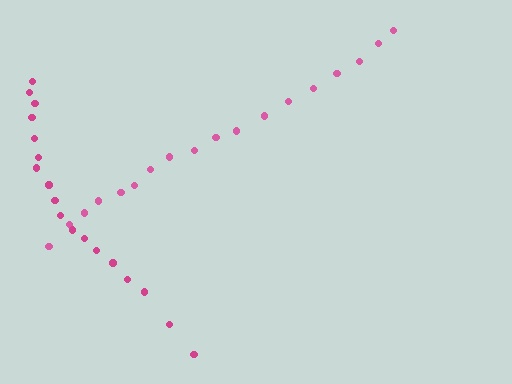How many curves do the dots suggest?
There are 2 distinct paths.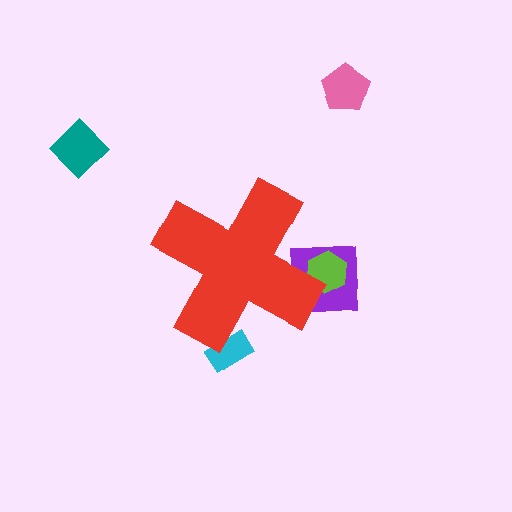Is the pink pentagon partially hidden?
No, the pink pentagon is fully visible.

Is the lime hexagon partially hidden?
Yes, the lime hexagon is partially hidden behind the red cross.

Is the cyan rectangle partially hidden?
Yes, the cyan rectangle is partially hidden behind the red cross.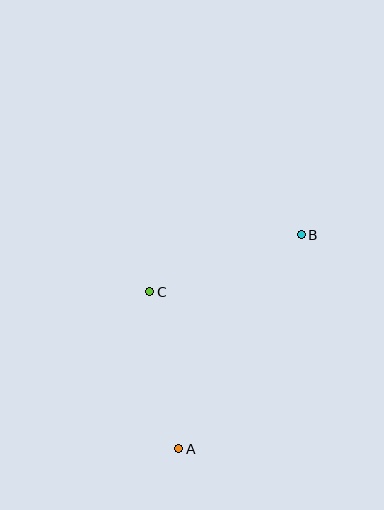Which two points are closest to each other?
Points A and C are closest to each other.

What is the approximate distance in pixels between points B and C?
The distance between B and C is approximately 162 pixels.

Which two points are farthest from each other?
Points A and B are farthest from each other.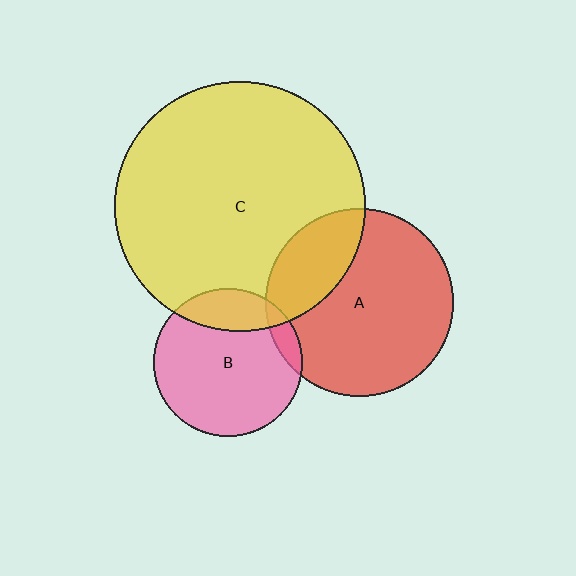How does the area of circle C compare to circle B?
Approximately 2.8 times.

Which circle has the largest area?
Circle C (yellow).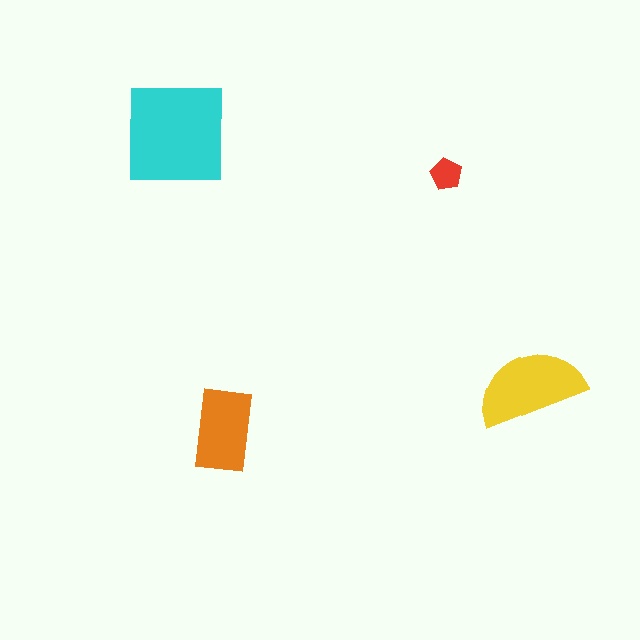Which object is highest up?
The cyan square is topmost.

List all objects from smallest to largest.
The red pentagon, the orange rectangle, the yellow semicircle, the cyan square.